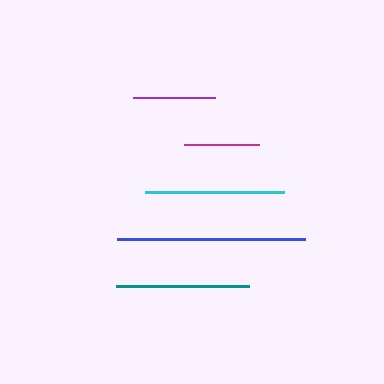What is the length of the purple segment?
The purple segment is approximately 82 pixels long.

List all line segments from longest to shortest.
From longest to shortest: blue, cyan, teal, purple, magenta.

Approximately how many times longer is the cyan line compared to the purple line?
The cyan line is approximately 1.7 times the length of the purple line.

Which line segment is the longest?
The blue line is the longest at approximately 188 pixels.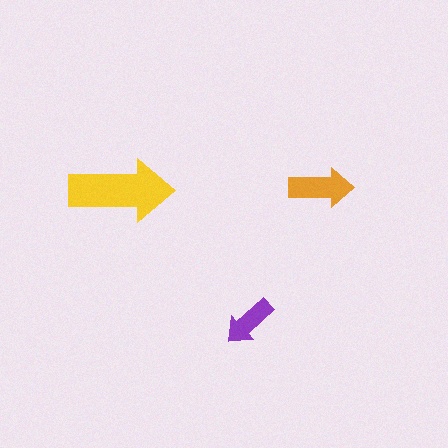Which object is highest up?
The orange arrow is topmost.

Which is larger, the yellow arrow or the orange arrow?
The yellow one.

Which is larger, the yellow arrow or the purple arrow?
The yellow one.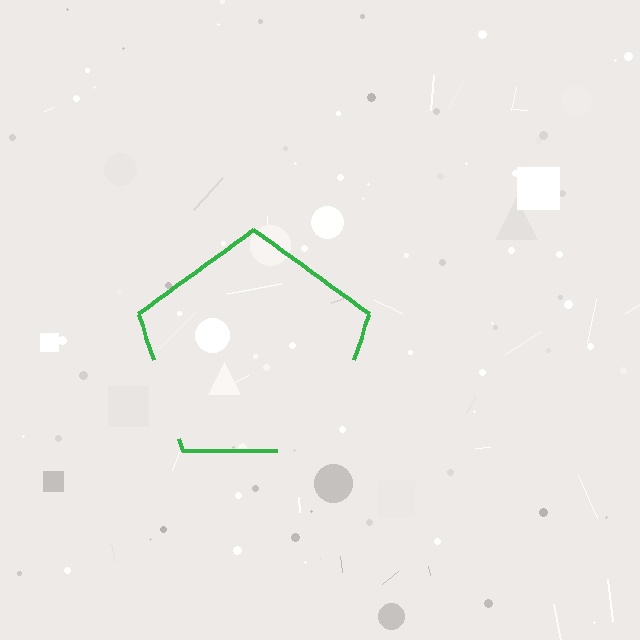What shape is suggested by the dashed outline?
The dashed outline suggests a pentagon.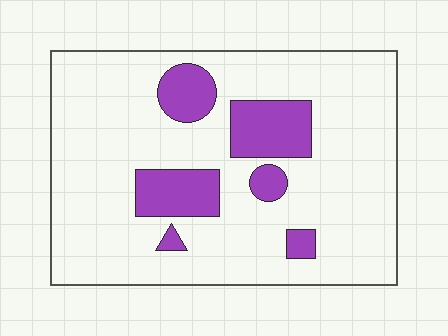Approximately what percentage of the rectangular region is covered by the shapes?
Approximately 15%.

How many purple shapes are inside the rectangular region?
6.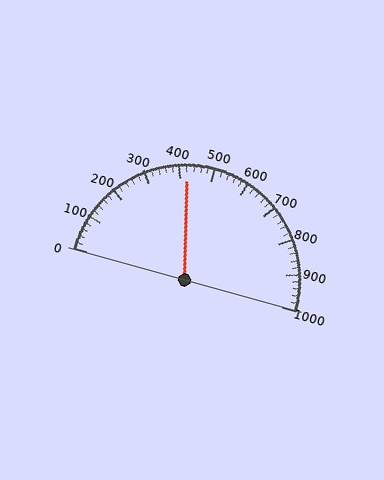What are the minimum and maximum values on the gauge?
The gauge ranges from 0 to 1000.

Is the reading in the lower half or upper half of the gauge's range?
The reading is in the lower half of the range (0 to 1000).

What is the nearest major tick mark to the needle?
The nearest major tick mark is 400.